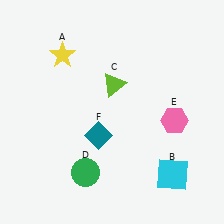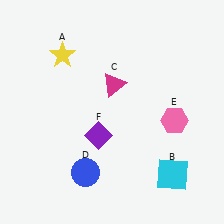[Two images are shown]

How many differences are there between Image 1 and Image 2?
There are 3 differences between the two images.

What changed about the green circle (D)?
In Image 1, D is green. In Image 2, it changed to blue.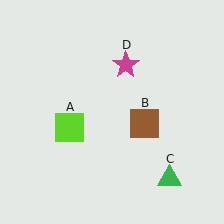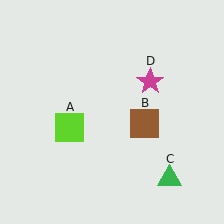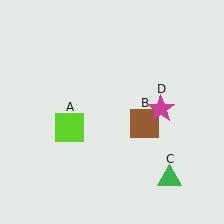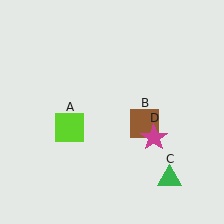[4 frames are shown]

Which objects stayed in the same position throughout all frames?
Lime square (object A) and brown square (object B) and green triangle (object C) remained stationary.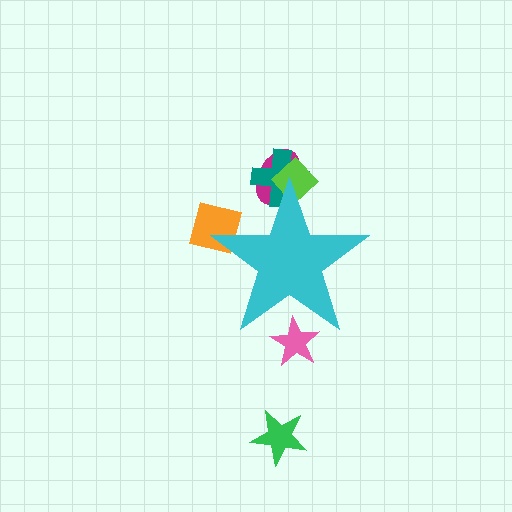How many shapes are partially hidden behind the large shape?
5 shapes are partially hidden.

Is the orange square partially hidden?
Yes, the orange square is partially hidden behind the cyan star.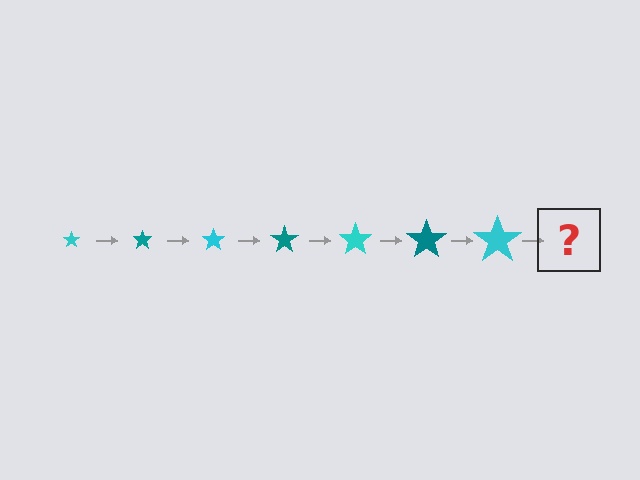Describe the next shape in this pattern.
It should be a teal star, larger than the previous one.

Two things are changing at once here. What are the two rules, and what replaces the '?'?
The two rules are that the star grows larger each step and the color cycles through cyan and teal. The '?' should be a teal star, larger than the previous one.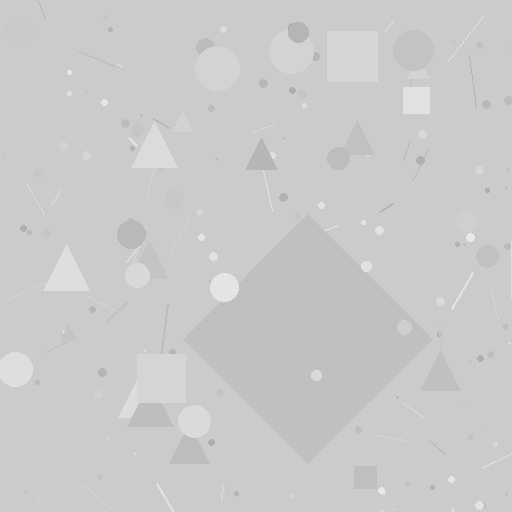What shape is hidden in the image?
A diamond is hidden in the image.